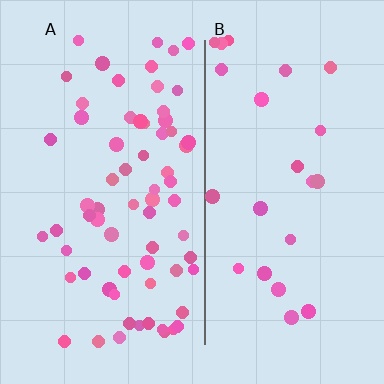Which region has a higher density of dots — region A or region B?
A (the left).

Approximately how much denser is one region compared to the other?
Approximately 2.8× — region A over region B.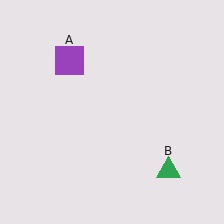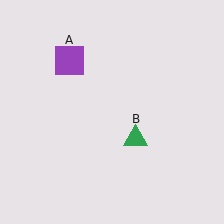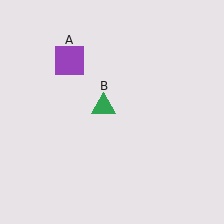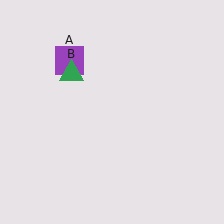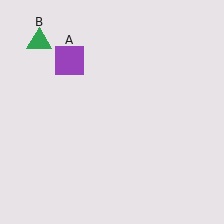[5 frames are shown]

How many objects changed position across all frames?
1 object changed position: green triangle (object B).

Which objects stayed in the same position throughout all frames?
Purple square (object A) remained stationary.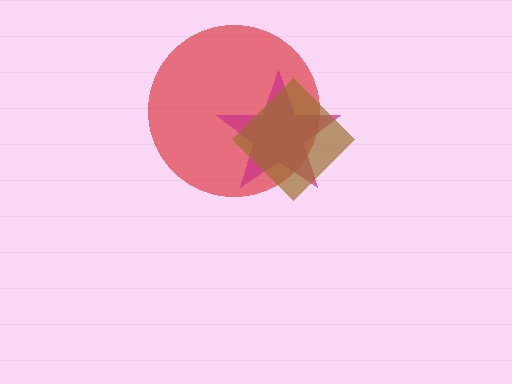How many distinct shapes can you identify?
There are 3 distinct shapes: a red circle, a magenta star, a brown diamond.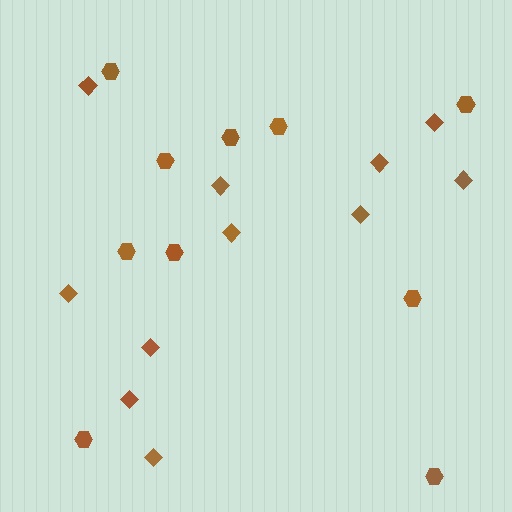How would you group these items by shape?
There are 2 groups: one group of diamonds (11) and one group of hexagons (10).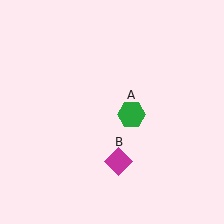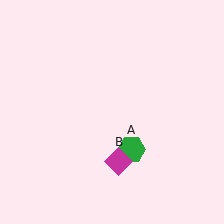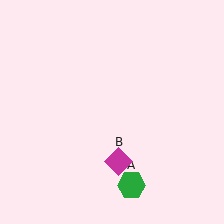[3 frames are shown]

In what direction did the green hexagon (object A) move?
The green hexagon (object A) moved down.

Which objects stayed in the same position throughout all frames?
Magenta diamond (object B) remained stationary.